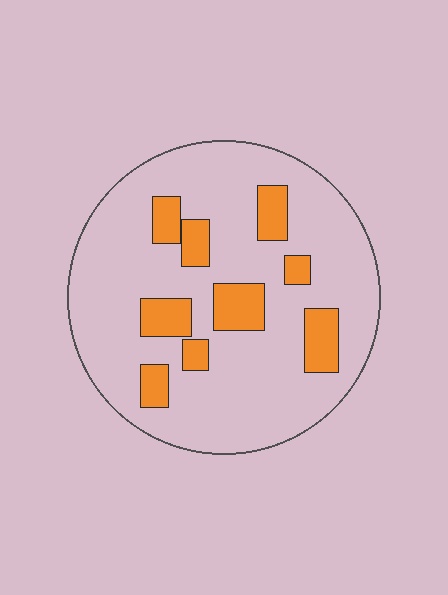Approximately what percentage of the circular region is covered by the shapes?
Approximately 20%.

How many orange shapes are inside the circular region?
9.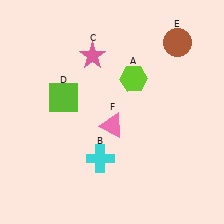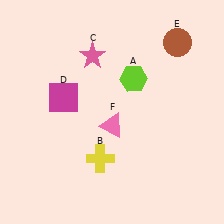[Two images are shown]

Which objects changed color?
B changed from cyan to yellow. D changed from lime to magenta.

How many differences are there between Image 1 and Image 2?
There are 2 differences between the two images.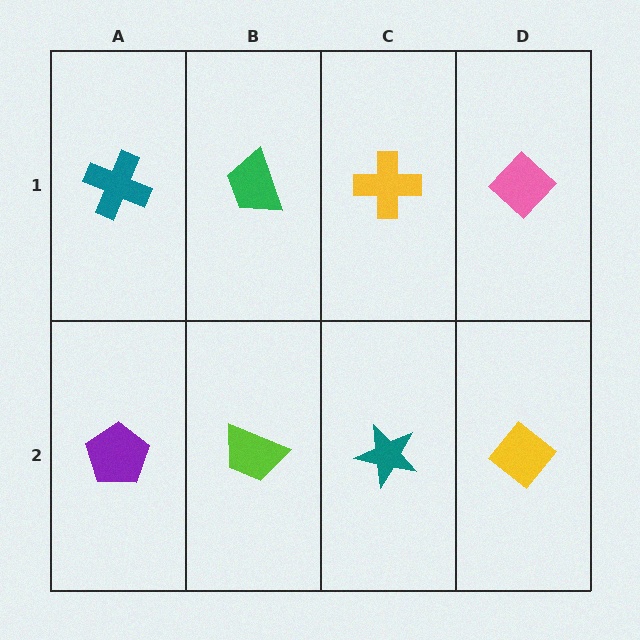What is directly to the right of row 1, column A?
A green trapezoid.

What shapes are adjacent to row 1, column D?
A yellow diamond (row 2, column D), a yellow cross (row 1, column C).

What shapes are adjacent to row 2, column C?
A yellow cross (row 1, column C), a lime trapezoid (row 2, column B), a yellow diamond (row 2, column D).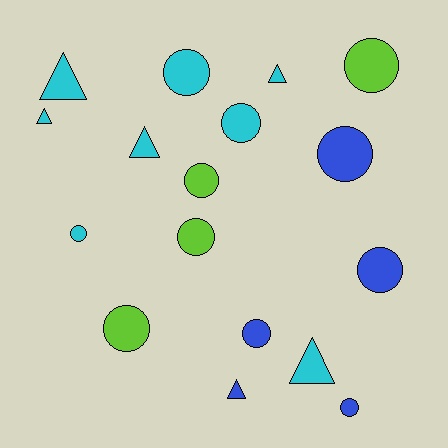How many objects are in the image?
There are 17 objects.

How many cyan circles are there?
There are 3 cyan circles.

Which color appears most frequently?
Cyan, with 8 objects.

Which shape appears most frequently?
Circle, with 11 objects.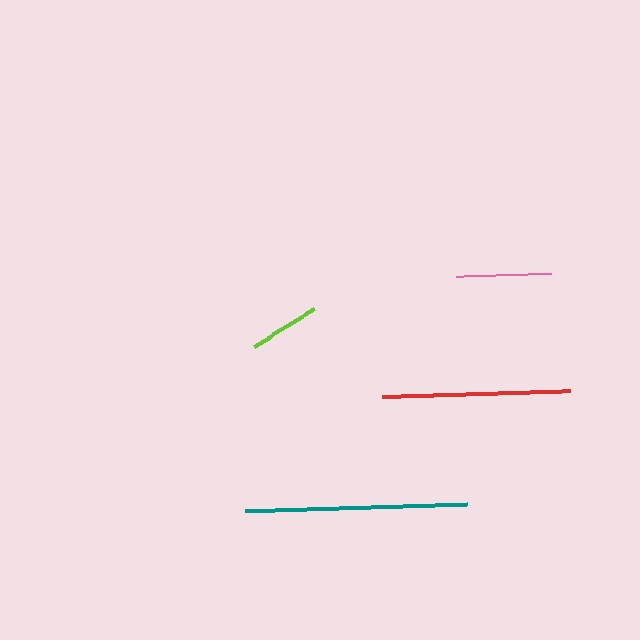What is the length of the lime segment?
The lime segment is approximately 70 pixels long.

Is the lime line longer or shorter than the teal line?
The teal line is longer than the lime line.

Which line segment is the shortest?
The lime line is the shortest at approximately 70 pixels.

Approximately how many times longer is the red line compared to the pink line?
The red line is approximately 2.0 times the length of the pink line.